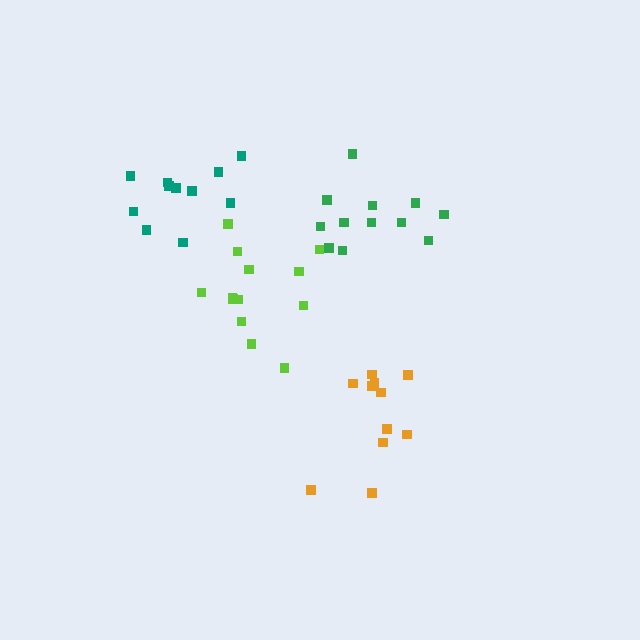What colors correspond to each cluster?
The clusters are colored: lime, green, orange, teal.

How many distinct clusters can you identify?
There are 4 distinct clusters.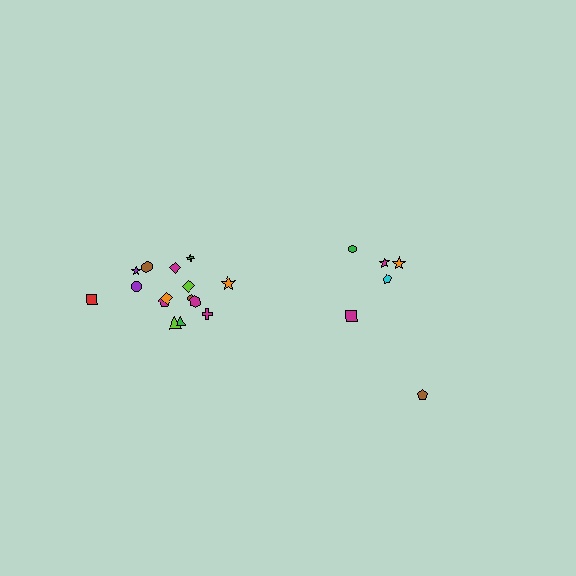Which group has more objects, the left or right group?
The left group.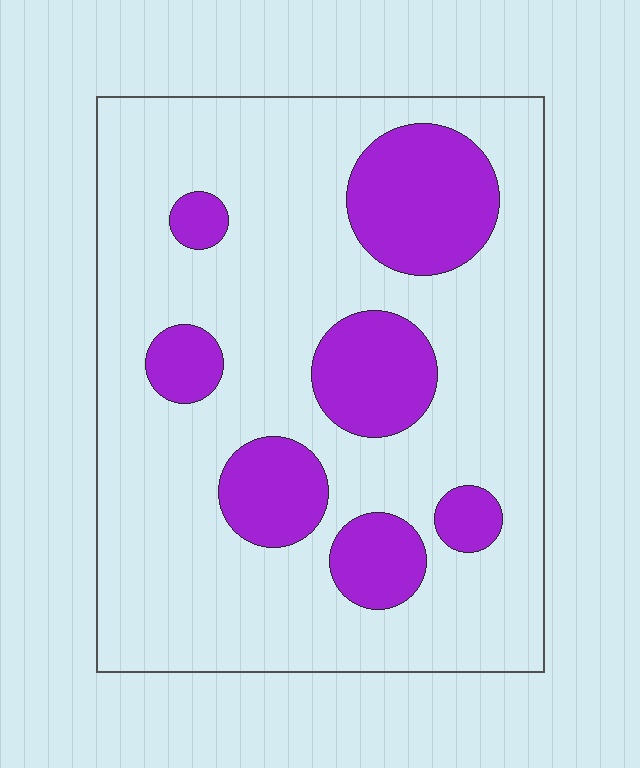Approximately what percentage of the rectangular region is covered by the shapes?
Approximately 25%.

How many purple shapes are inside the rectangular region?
7.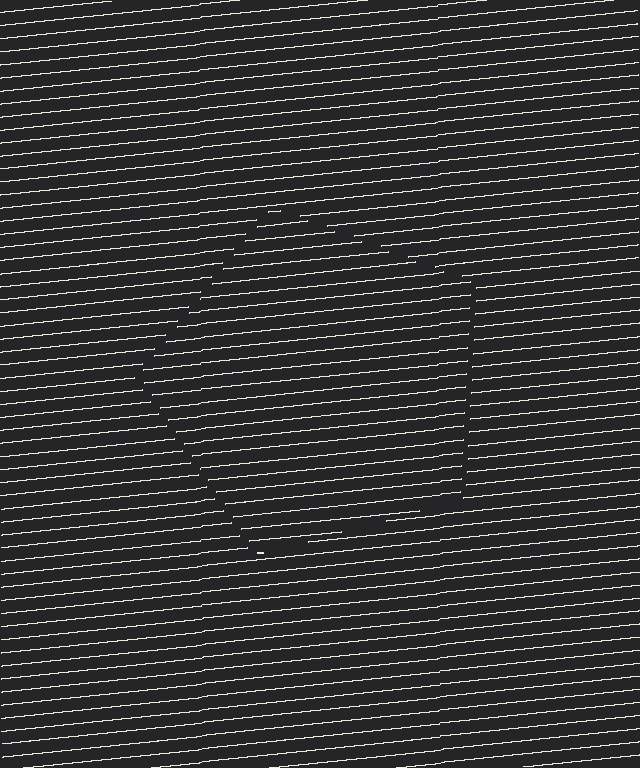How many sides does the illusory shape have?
5 sides — the line-ends trace a pentagon.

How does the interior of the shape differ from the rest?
The interior of the shape contains the same grating, shifted by half a period — the contour is defined by the phase discontinuity where line-ends from the inner and outer gratings abut.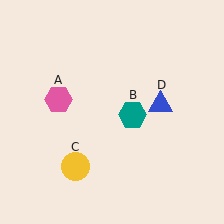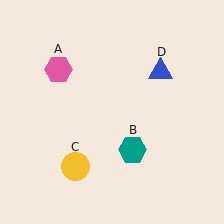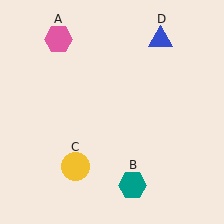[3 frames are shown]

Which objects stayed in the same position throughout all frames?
Yellow circle (object C) remained stationary.